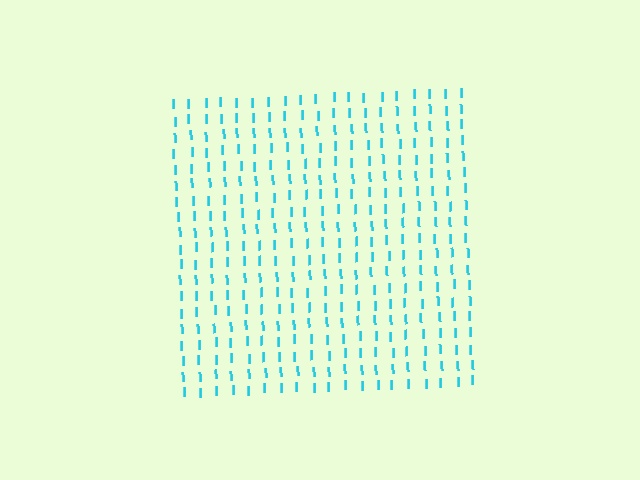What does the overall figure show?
The overall figure shows a square.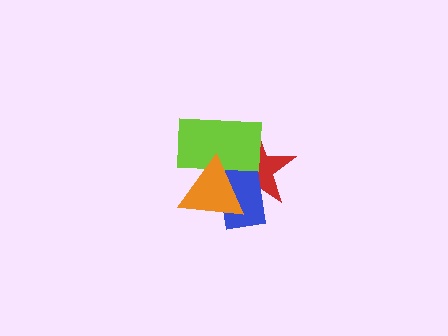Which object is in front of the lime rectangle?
The orange triangle is in front of the lime rectangle.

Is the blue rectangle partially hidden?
Yes, it is partially covered by another shape.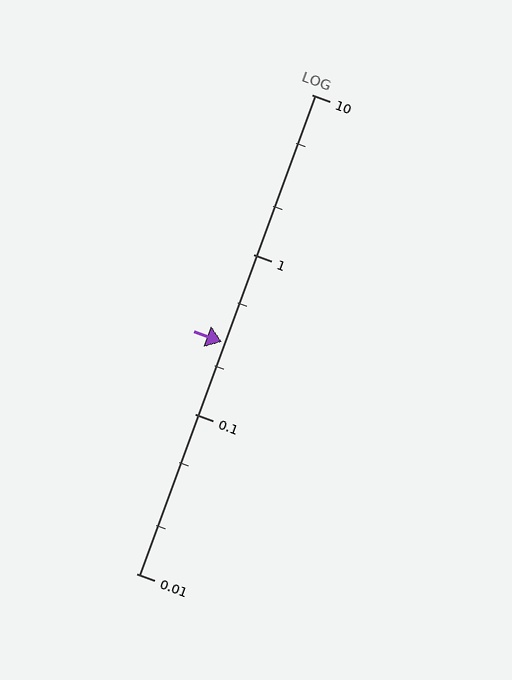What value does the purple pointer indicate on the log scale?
The pointer indicates approximately 0.28.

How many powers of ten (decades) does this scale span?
The scale spans 3 decades, from 0.01 to 10.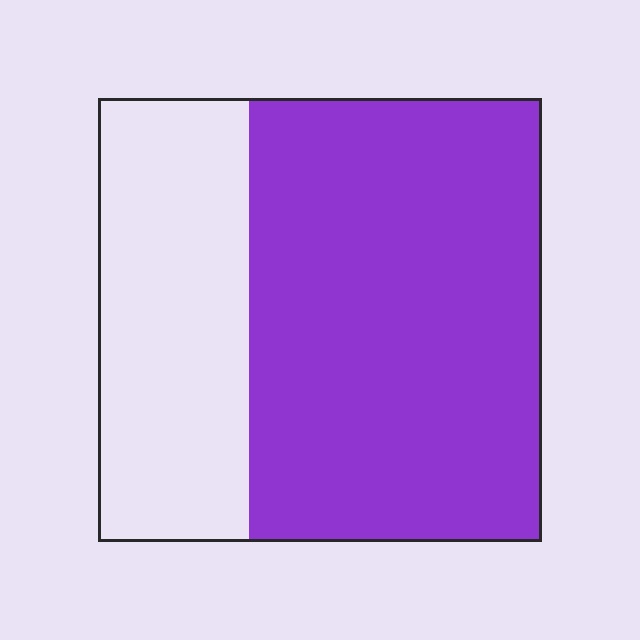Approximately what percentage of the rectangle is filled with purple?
Approximately 65%.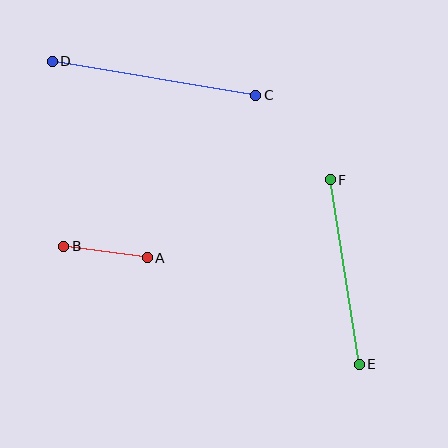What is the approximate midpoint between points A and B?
The midpoint is at approximately (105, 252) pixels.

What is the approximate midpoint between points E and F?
The midpoint is at approximately (345, 272) pixels.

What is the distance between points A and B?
The distance is approximately 84 pixels.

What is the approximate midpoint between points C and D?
The midpoint is at approximately (154, 78) pixels.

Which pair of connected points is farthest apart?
Points C and D are farthest apart.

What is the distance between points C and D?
The distance is approximately 206 pixels.